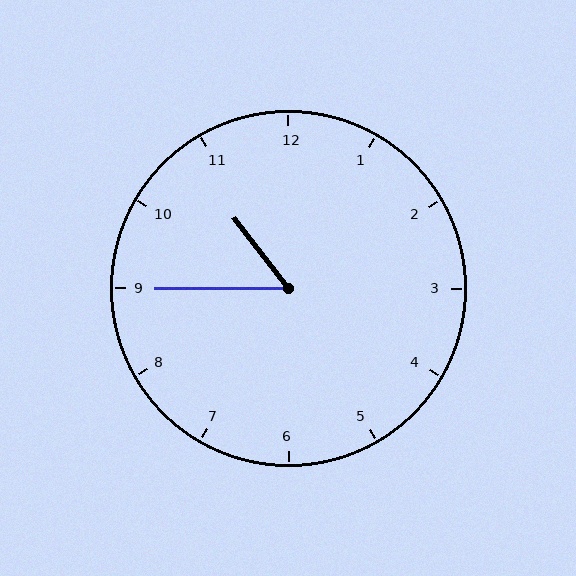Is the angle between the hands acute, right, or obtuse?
It is acute.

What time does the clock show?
10:45.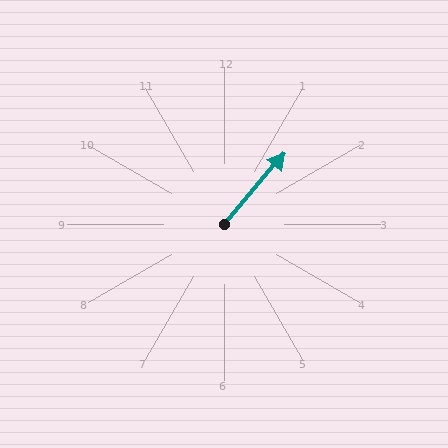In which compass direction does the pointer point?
Northeast.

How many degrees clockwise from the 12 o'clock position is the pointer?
Approximately 40 degrees.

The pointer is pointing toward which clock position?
Roughly 1 o'clock.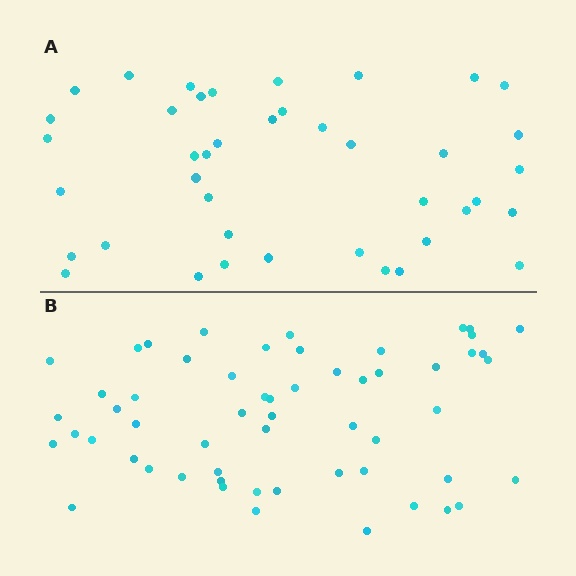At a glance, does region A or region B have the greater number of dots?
Region B (the bottom region) has more dots.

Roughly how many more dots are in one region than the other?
Region B has approximately 15 more dots than region A.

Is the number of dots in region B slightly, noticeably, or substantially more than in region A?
Region B has noticeably more, but not dramatically so. The ratio is roughly 1.4 to 1.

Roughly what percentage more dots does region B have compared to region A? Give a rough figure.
About 40% more.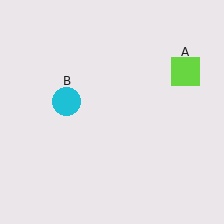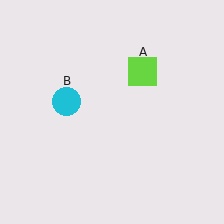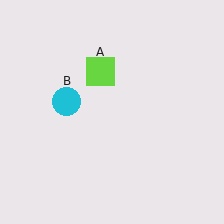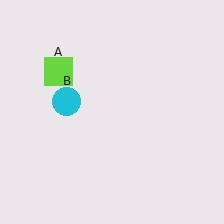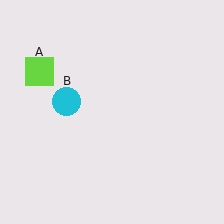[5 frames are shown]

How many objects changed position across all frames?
1 object changed position: lime square (object A).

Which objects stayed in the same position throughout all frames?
Cyan circle (object B) remained stationary.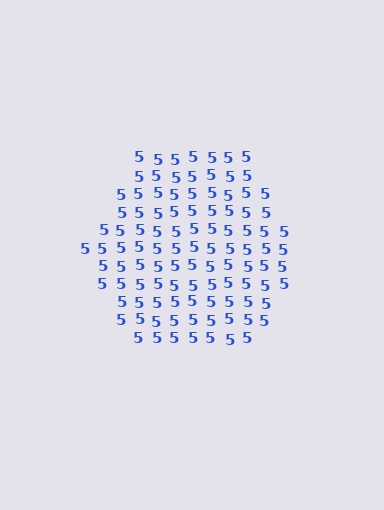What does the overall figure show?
The overall figure shows a hexagon.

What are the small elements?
The small elements are digit 5's.